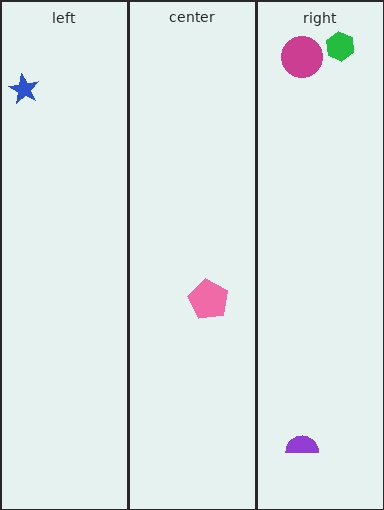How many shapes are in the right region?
3.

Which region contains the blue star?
The left region.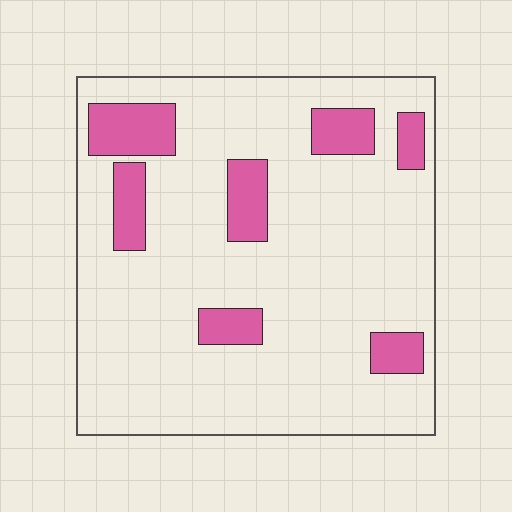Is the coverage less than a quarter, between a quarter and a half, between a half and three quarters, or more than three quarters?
Less than a quarter.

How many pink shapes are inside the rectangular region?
7.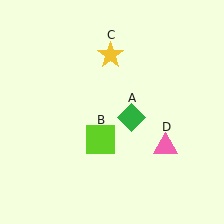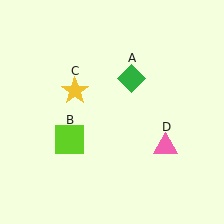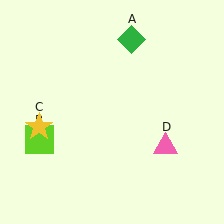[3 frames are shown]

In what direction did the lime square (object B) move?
The lime square (object B) moved left.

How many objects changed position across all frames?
3 objects changed position: green diamond (object A), lime square (object B), yellow star (object C).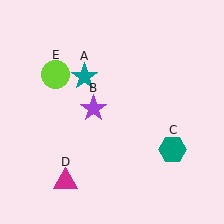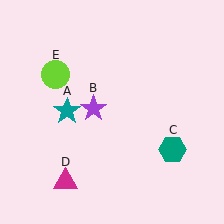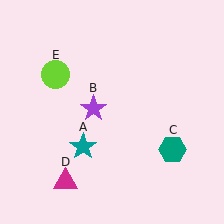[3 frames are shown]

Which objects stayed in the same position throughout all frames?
Purple star (object B) and teal hexagon (object C) and magenta triangle (object D) and lime circle (object E) remained stationary.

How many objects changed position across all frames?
1 object changed position: teal star (object A).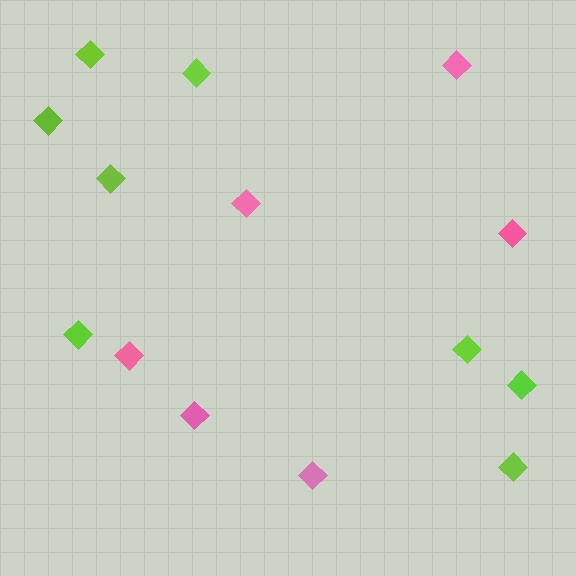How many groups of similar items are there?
There are 2 groups: one group of pink diamonds (6) and one group of lime diamonds (8).